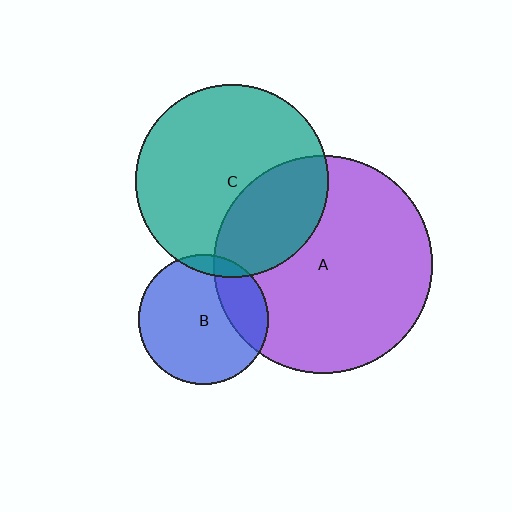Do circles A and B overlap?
Yes.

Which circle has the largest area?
Circle A (purple).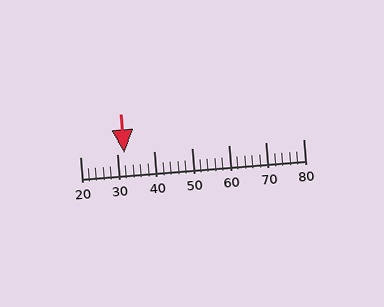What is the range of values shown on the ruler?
The ruler shows values from 20 to 80.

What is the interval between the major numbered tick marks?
The major tick marks are spaced 10 units apart.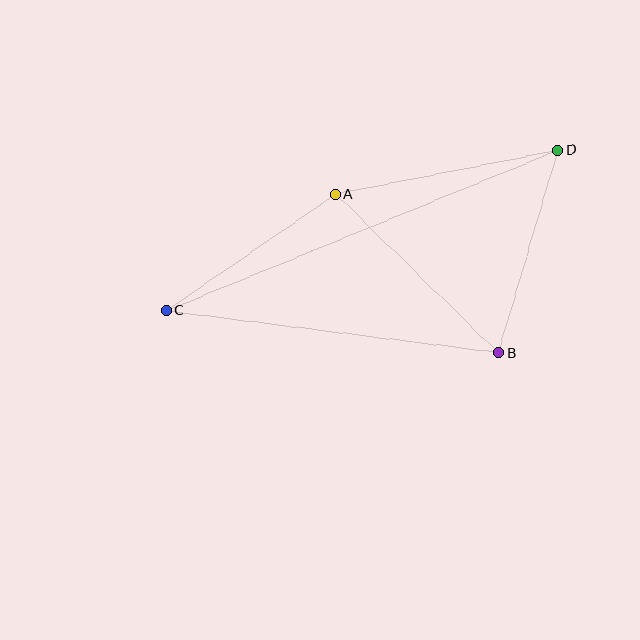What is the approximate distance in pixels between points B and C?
The distance between B and C is approximately 335 pixels.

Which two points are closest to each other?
Points A and C are closest to each other.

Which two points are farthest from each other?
Points C and D are farthest from each other.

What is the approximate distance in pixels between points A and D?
The distance between A and D is approximately 227 pixels.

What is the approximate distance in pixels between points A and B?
The distance between A and B is approximately 227 pixels.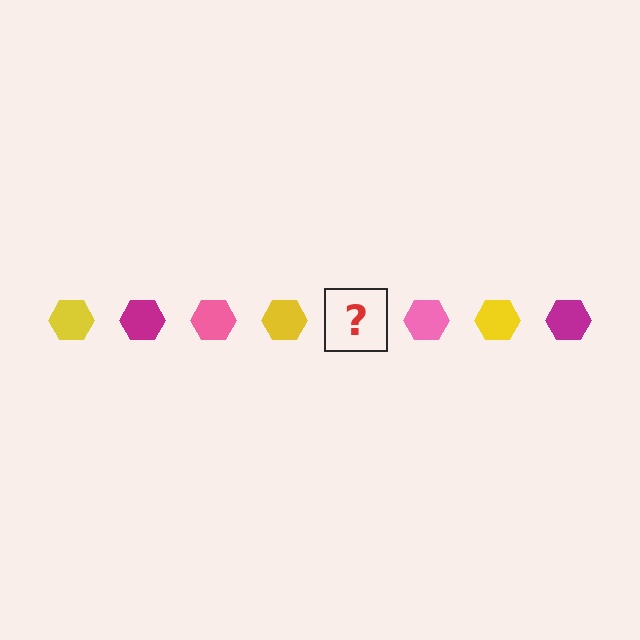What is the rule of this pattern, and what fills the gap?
The rule is that the pattern cycles through yellow, magenta, pink hexagons. The gap should be filled with a magenta hexagon.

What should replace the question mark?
The question mark should be replaced with a magenta hexagon.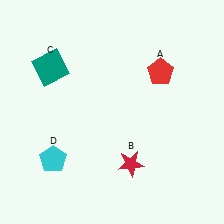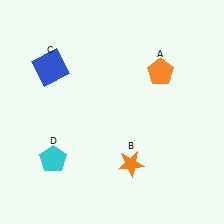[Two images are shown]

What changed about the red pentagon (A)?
In Image 1, A is red. In Image 2, it changed to orange.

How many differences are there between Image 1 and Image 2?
There are 3 differences between the two images.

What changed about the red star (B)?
In Image 1, B is red. In Image 2, it changed to orange.